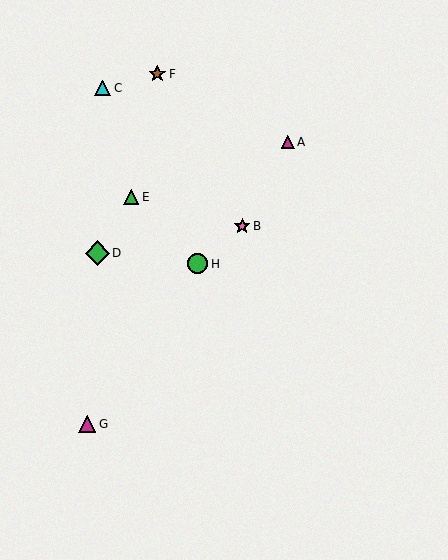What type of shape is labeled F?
Shape F is a brown star.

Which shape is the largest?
The green diamond (labeled D) is the largest.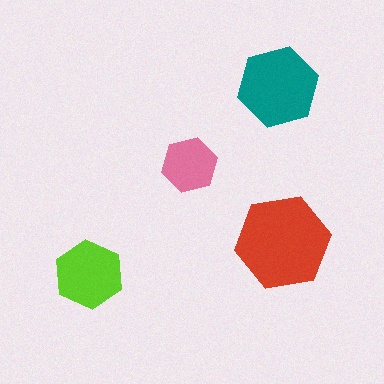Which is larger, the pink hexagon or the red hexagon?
The red one.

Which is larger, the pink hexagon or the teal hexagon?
The teal one.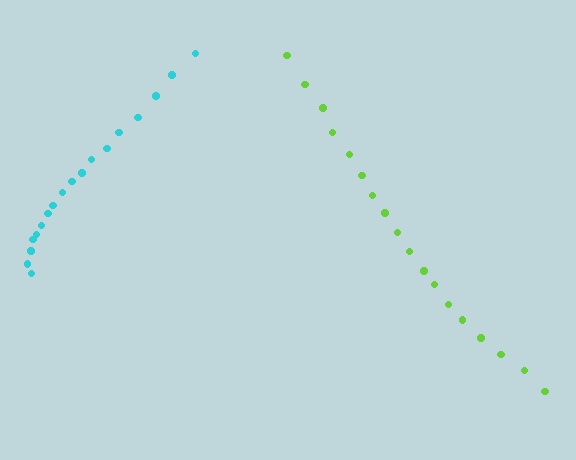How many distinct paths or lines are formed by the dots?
There are 2 distinct paths.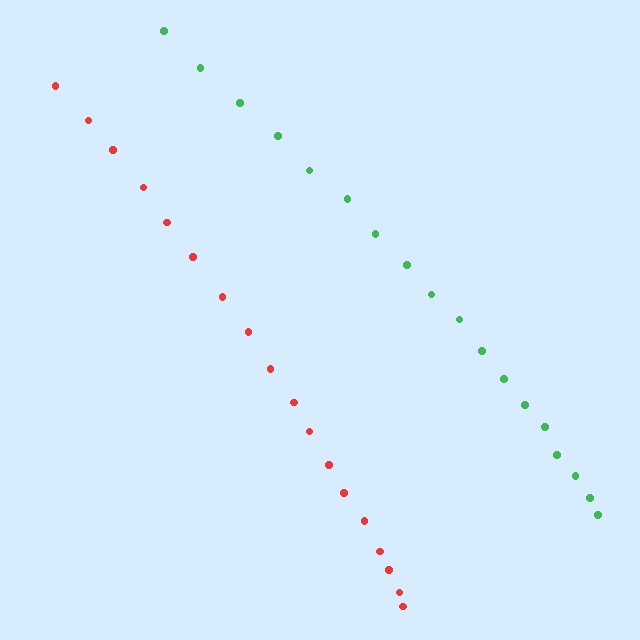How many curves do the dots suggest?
There are 2 distinct paths.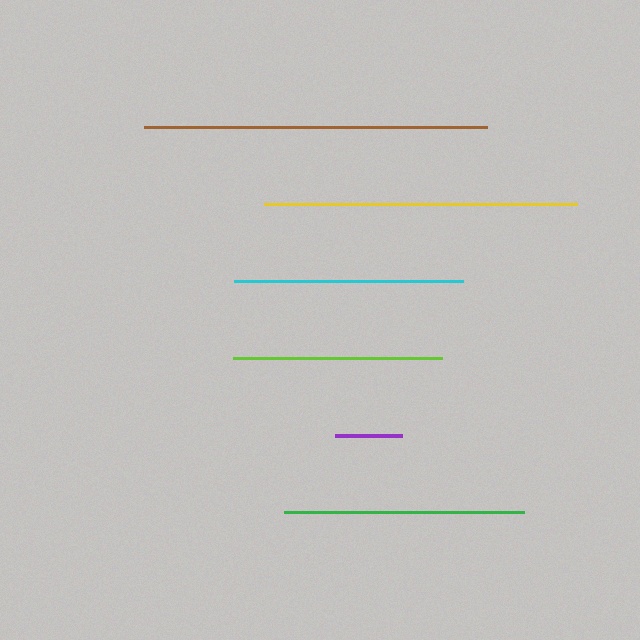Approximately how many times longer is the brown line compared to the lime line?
The brown line is approximately 1.6 times the length of the lime line.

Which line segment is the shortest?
The purple line is the shortest at approximately 66 pixels.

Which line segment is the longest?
The brown line is the longest at approximately 343 pixels.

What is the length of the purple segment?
The purple segment is approximately 66 pixels long.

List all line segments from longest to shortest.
From longest to shortest: brown, yellow, green, cyan, lime, purple.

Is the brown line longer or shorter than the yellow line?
The brown line is longer than the yellow line.